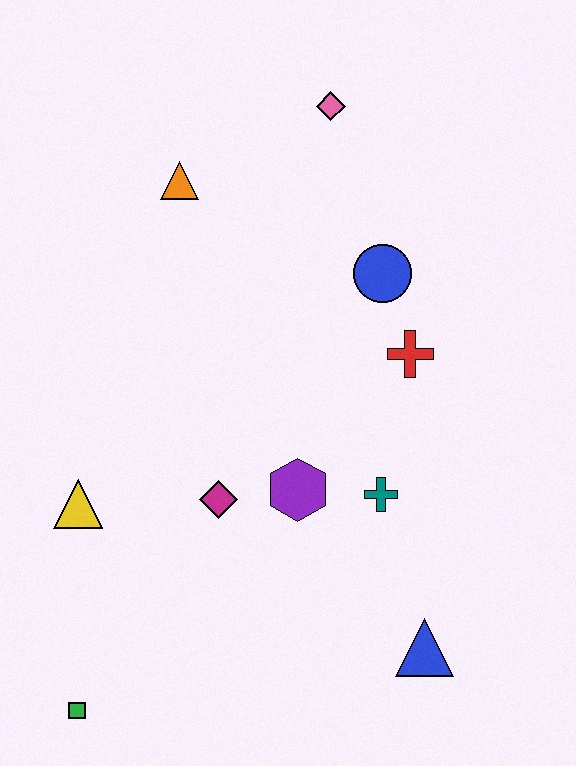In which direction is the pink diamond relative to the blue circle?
The pink diamond is above the blue circle.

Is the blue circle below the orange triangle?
Yes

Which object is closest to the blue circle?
The red cross is closest to the blue circle.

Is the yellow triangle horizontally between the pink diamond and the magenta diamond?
No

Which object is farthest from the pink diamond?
The green square is farthest from the pink diamond.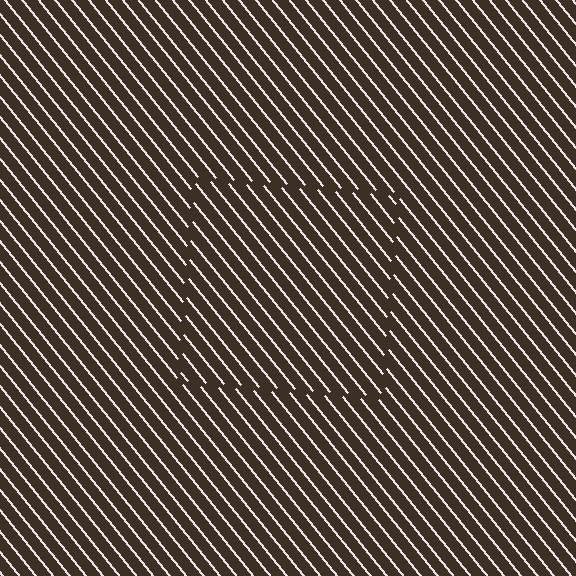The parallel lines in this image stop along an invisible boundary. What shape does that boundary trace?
An illusory square. The interior of the shape contains the same grating, shifted by half a period — the contour is defined by the phase discontinuity where line-ends from the inner and outer gratings abut.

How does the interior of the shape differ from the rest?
The interior of the shape contains the same grating, shifted by half a period — the contour is defined by the phase discontinuity where line-ends from the inner and outer gratings abut.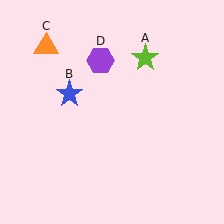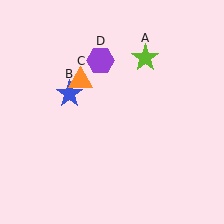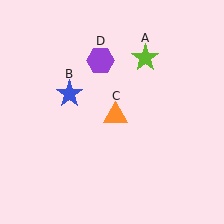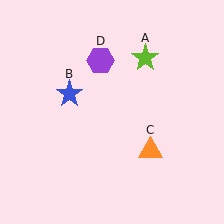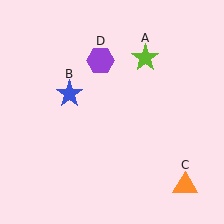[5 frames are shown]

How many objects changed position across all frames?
1 object changed position: orange triangle (object C).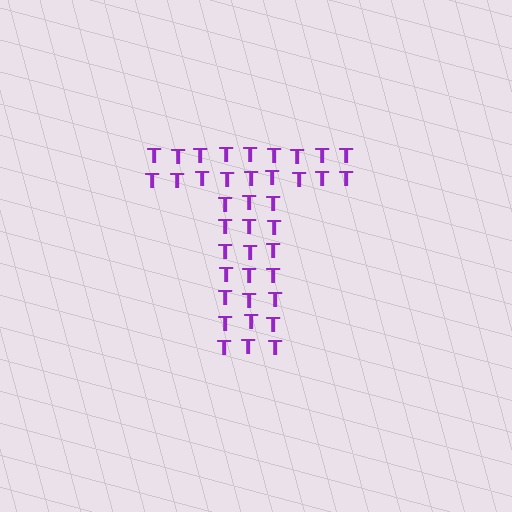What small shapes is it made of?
It is made of small letter T's.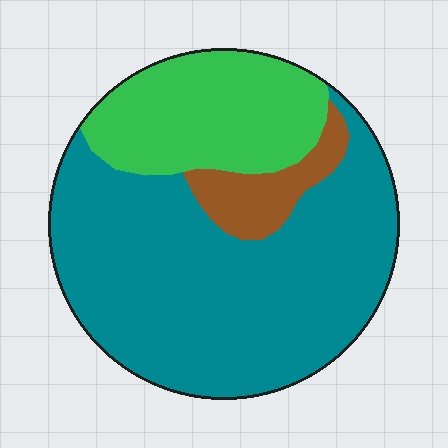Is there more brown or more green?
Green.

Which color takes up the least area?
Brown, at roughly 10%.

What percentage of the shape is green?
Green covers around 25% of the shape.